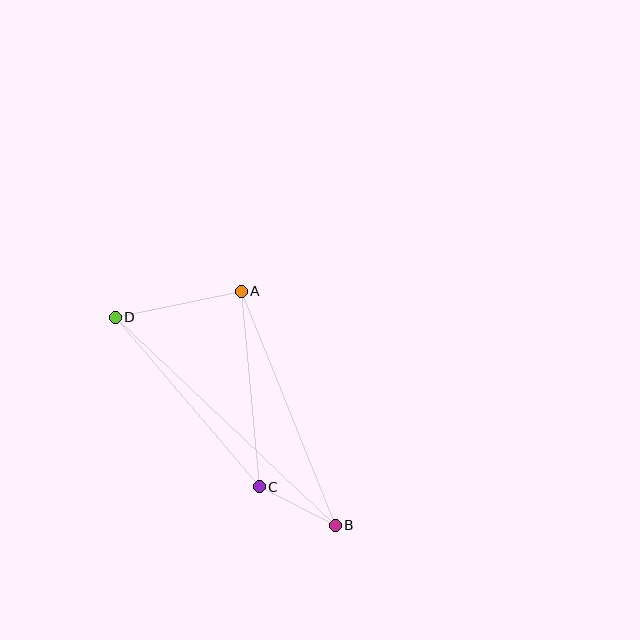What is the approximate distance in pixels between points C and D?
The distance between C and D is approximately 222 pixels.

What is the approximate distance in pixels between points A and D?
The distance between A and D is approximately 128 pixels.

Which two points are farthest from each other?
Points B and D are farthest from each other.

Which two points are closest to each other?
Points B and C are closest to each other.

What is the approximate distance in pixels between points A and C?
The distance between A and C is approximately 196 pixels.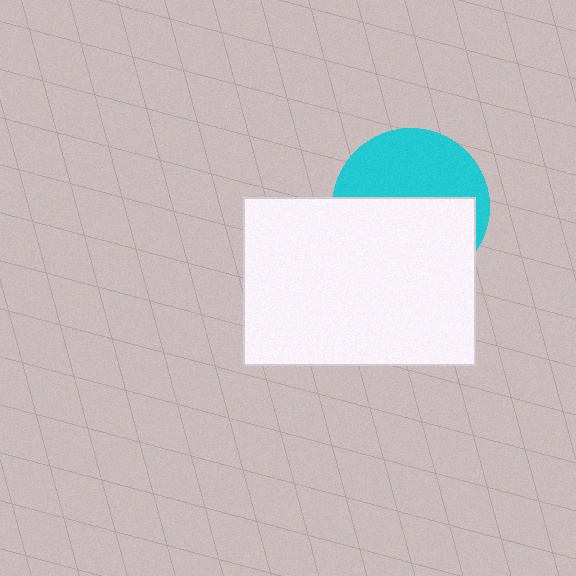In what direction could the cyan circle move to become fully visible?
The cyan circle could move up. That would shift it out from behind the white rectangle entirely.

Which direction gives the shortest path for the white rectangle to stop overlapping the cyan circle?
Moving down gives the shortest separation.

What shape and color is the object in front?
The object in front is a white rectangle.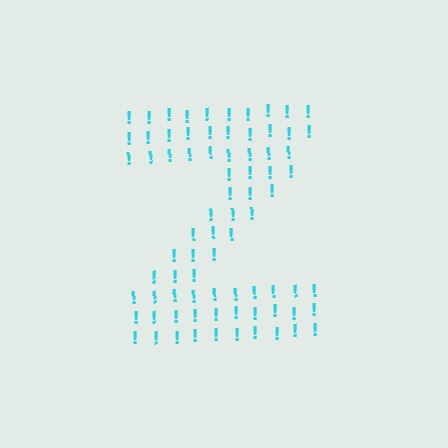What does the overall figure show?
The overall figure shows the letter Z.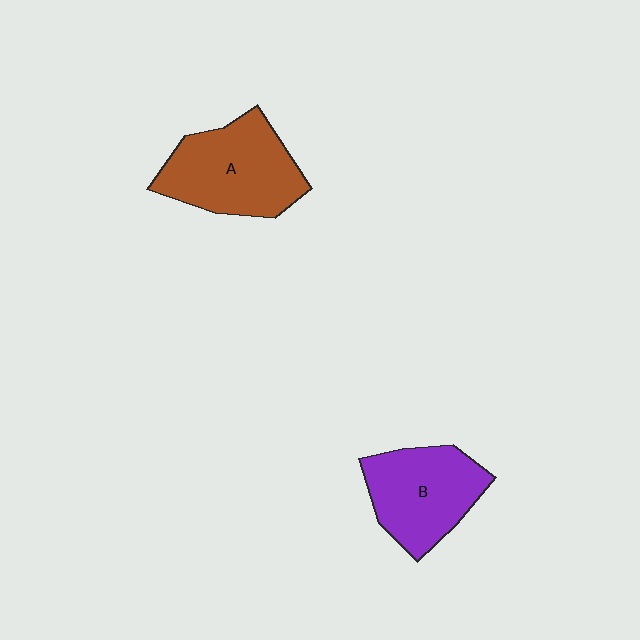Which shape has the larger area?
Shape A (brown).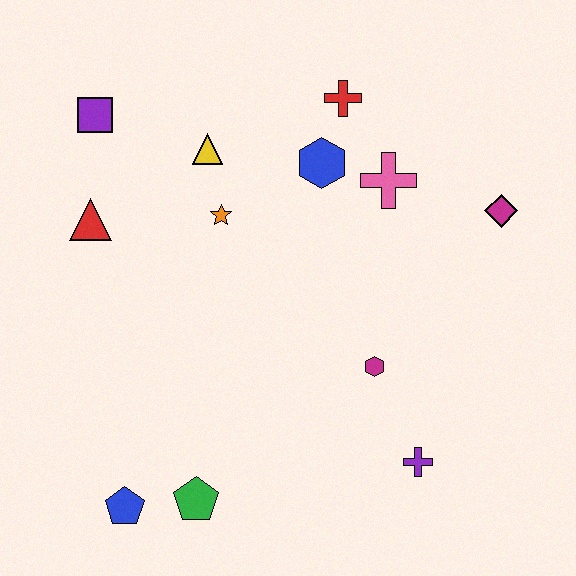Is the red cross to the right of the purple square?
Yes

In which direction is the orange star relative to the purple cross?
The orange star is above the purple cross.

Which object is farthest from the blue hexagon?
The blue pentagon is farthest from the blue hexagon.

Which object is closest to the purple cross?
The magenta hexagon is closest to the purple cross.